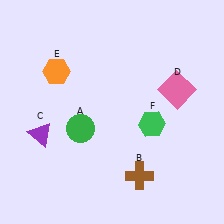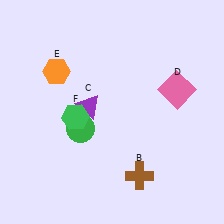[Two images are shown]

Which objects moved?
The objects that moved are: the purple triangle (C), the green hexagon (F).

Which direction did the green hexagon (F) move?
The green hexagon (F) moved left.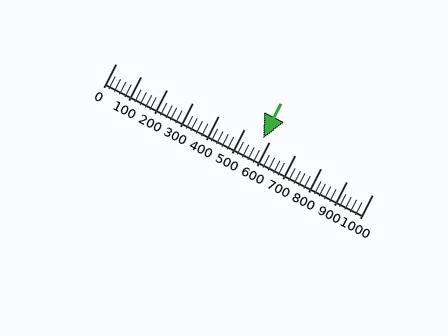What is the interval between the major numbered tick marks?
The major tick marks are spaced 100 units apart.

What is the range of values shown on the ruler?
The ruler shows values from 0 to 1000.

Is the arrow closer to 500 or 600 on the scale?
The arrow is closer to 600.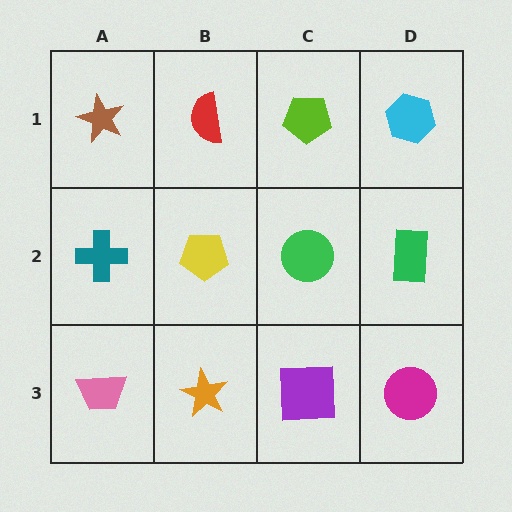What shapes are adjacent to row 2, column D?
A cyan hexagon (row 1, column D), a magenta circle (row 3, column D), a green circle (row 2, column C).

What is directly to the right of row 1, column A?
A red semicircle.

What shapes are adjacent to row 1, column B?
A yellow pentagon (row 2, column B), a brown star (row 1, column A), a lime pentagon (row 1, column C).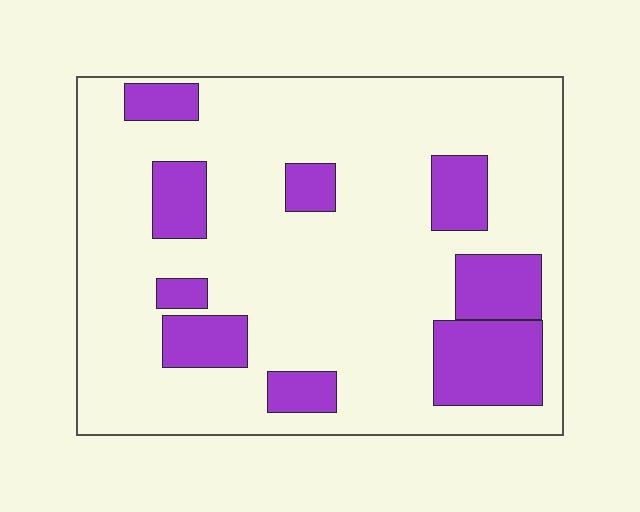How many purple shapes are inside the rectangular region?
9.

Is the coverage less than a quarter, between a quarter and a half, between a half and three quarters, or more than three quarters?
Less than a quarter.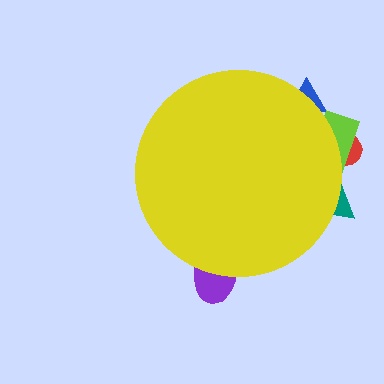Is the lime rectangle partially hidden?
Yes, the lime rectangle is partially hidden behind the yellow circle.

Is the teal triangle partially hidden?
Yes, the teal triangle is partially hidden behind the yellow circle.